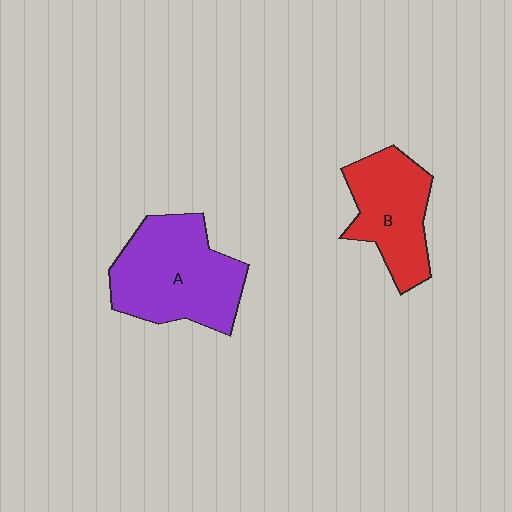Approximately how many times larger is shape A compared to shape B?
Approximately 1.4 times.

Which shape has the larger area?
Shape A (purple).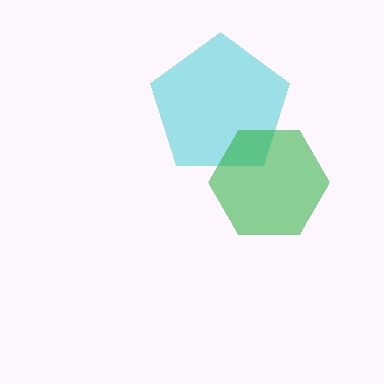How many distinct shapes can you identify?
There are 2 distinct shapes: a cyan pentagon, a green hexagon.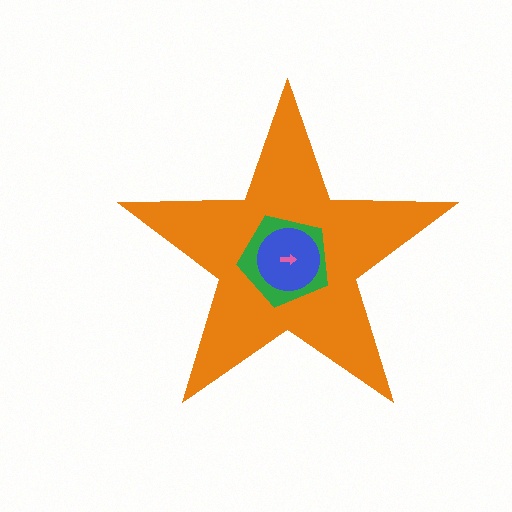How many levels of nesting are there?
4.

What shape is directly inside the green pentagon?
The blue circle.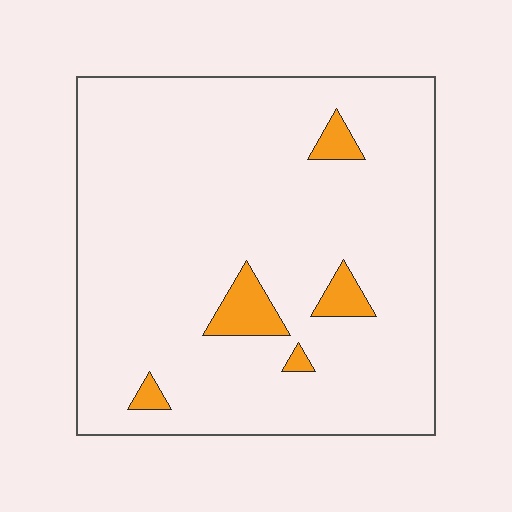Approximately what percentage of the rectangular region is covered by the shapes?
Approximately 5%.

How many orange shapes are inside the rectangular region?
5.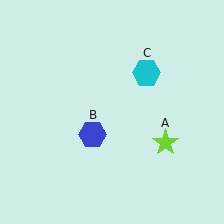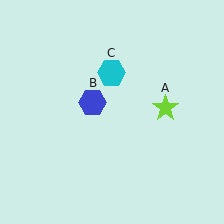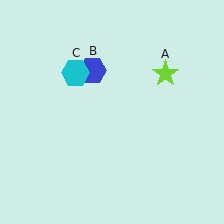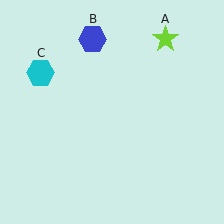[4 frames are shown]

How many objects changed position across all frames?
3 objects changed position: lime star (object A), blue hexagon (object B), cyan hexagon (object C).